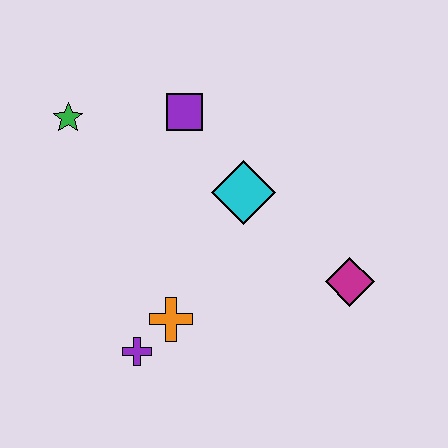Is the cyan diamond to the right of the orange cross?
Yes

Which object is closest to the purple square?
The cyan diamond is closest to the purple square.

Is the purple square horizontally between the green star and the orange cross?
No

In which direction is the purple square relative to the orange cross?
The purple square is above the orange cross.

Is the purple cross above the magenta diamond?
No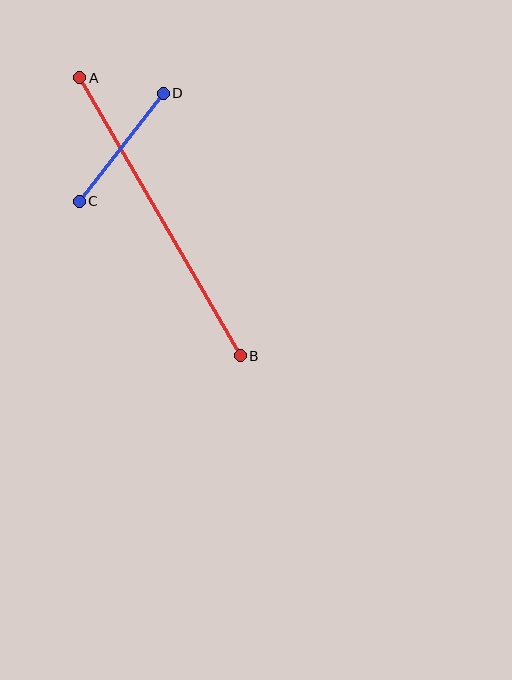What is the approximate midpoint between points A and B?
The midpoint is at approximately (160, 217) pixels.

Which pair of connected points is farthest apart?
Points A and B are farthest apart.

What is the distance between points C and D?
The distance is approximately 137 pixels.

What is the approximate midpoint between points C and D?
The midpoint is at approximately (121, 147) pixels.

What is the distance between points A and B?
The distance is approximately 321 pixels.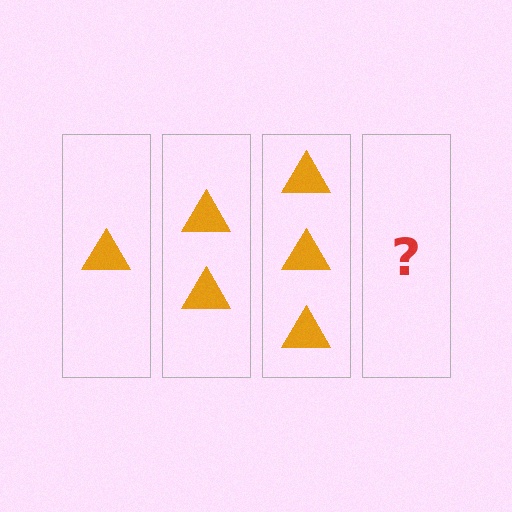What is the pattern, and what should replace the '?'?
The pattern is that each step adds one more triangle. The '?' should be 4 triangles.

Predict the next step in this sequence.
The next step is 4 triangles.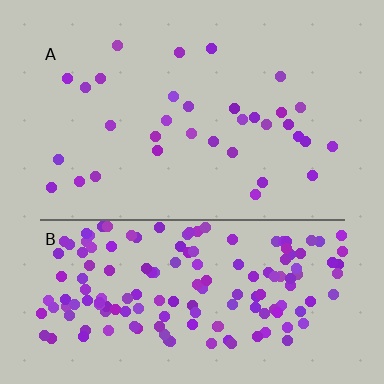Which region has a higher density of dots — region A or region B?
B (the bottom).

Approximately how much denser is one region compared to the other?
Approximately 5.2× — region B over region A.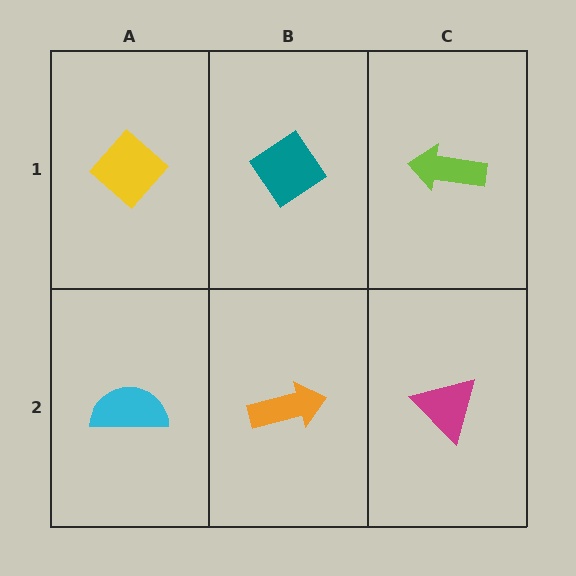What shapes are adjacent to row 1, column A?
A cyan semicircle (row 2, column A), a teal diamond (row 1, column B).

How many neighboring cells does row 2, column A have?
2.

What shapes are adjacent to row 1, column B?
An orange arrow (row 2, column B), a yellow diamond (row 1, column A), a lime arrow (row 1, column C).